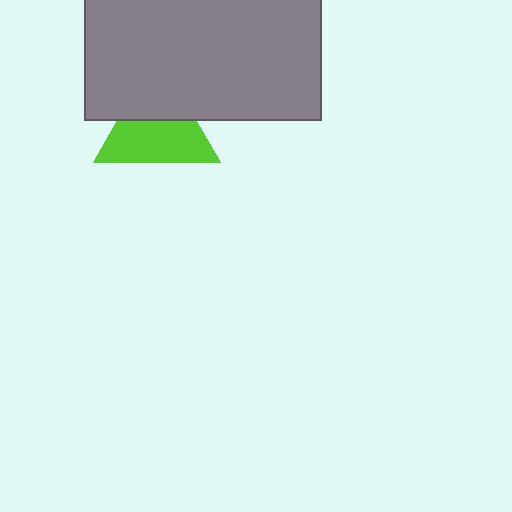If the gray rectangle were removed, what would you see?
You would see the complete lime triangle.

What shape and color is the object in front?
The object in front is a gray rectangle.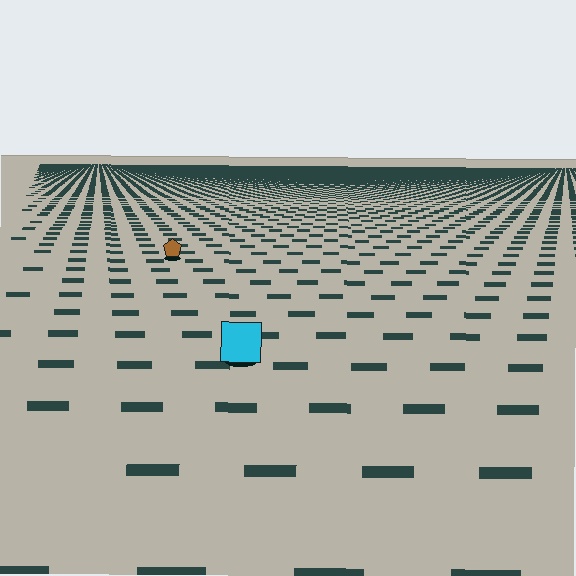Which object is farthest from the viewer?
The brown pentagon is farthest from the viewer. It appears smaller and the ground texture around it is denser.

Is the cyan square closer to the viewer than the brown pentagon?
Yes. The cyan square is closer — you can tell from the texture gradient: the ground texture is coarser near it.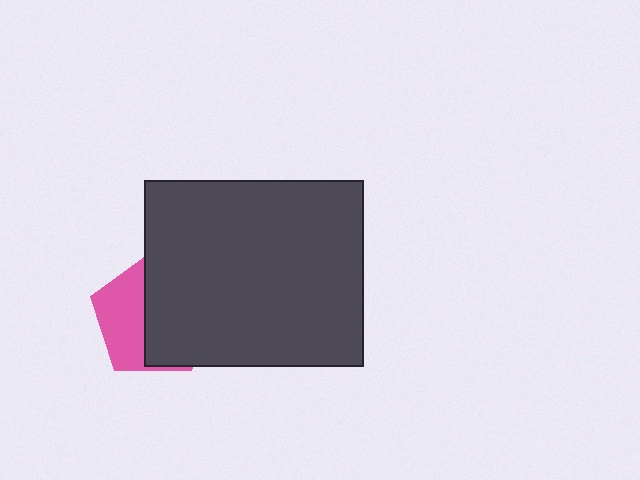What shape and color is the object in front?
The object in front is a dark gray rectangle.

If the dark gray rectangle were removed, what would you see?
You would see the complete pink pentagon.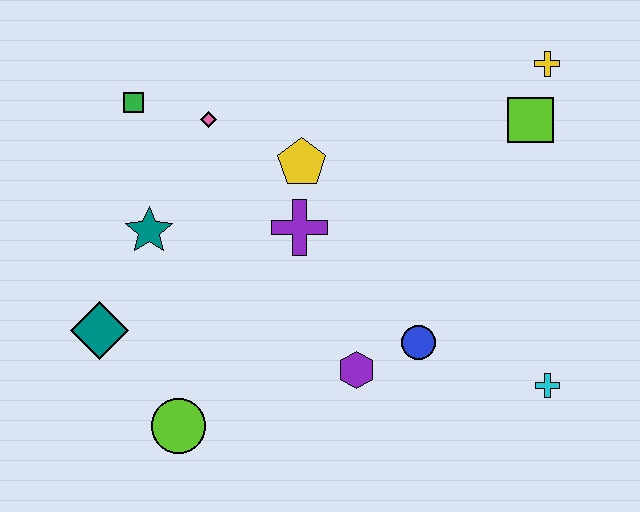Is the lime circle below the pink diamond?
Yes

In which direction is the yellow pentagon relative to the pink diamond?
The yellow pentagon is to the right of the pink diamond.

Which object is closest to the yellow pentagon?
The purple cross is closest to the yellow pentagon.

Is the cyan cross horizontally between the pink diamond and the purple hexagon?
No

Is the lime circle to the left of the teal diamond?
No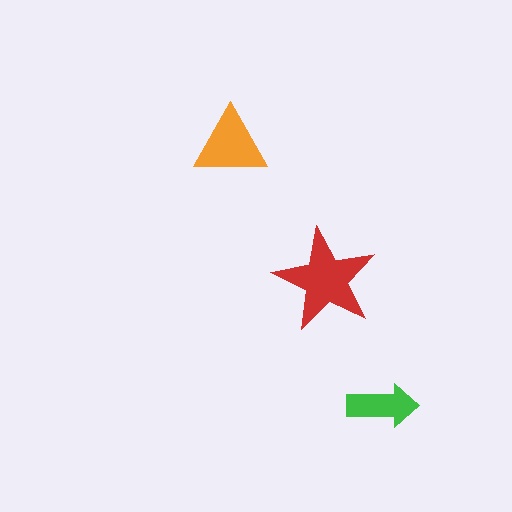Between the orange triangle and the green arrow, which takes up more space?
The orange triangle.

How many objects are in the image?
There are 3 objects in the image.